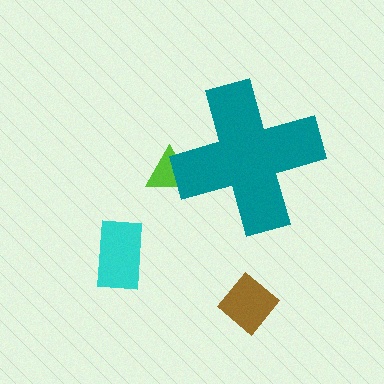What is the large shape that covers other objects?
A teal cross.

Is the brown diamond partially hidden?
No, the brown diamond is fully visible.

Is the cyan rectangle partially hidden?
No, the cyan rectangle is fully visible.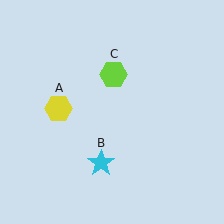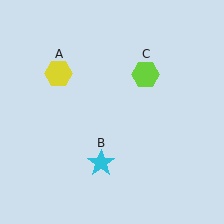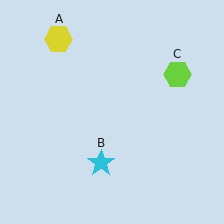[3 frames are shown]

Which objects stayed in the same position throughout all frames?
Cyan star (object B) remained stationary.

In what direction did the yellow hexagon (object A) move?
The yellow hexagon (object A) moved up.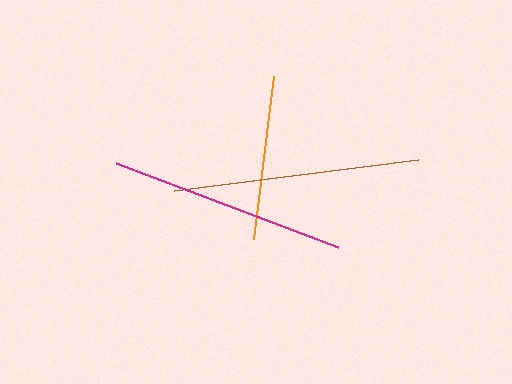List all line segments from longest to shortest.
From longest to shortest: brown, magenta, orange.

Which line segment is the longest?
The brown line is the longest at approximately 245 pixels.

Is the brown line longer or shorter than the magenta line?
The brown line is longer than the magenta line.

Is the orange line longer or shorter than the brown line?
The brown line is longer than the orange line.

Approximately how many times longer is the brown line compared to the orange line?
The brown line is approximately 1.5 times the length of the orange line.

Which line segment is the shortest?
The orange line is the shortest at approximately 164 pixels.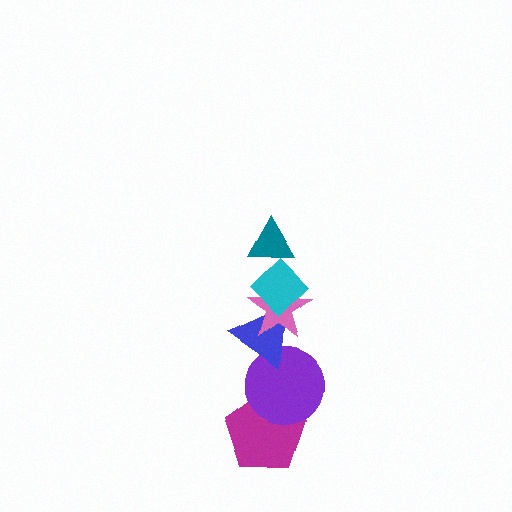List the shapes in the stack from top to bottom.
From top to bottom: the teal triangle, the cyan diamond, the pink star, the blue triangle, the purple circle, the magenta pentagon.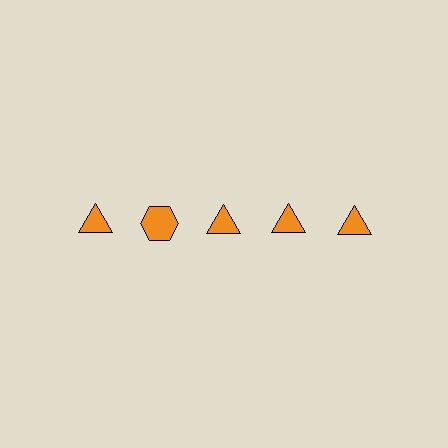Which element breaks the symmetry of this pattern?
The orange hexagon in the top row, second from left column breaks the symmetry. All other shapes are orange triangles.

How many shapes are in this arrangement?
There are 5 shapes arranged in a grid pattern.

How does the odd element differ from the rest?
It has a different shape: hexagon instead of triangle.